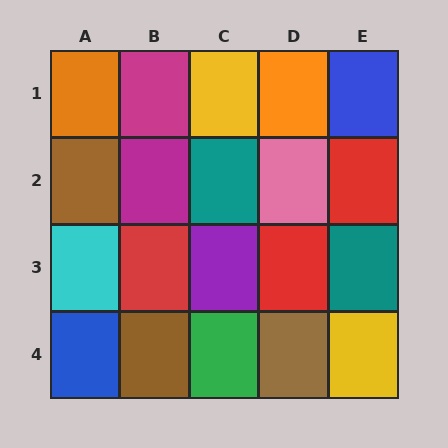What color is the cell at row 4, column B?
Brown.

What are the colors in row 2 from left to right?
Brown, magenta, teal, pink, red.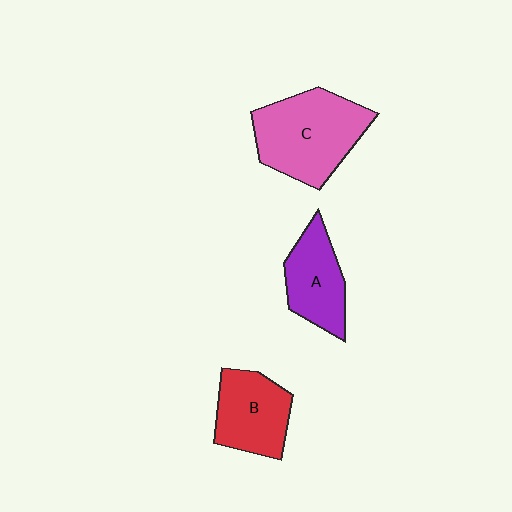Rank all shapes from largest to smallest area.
From largest to smallest: C (pink), B (red), A (purple).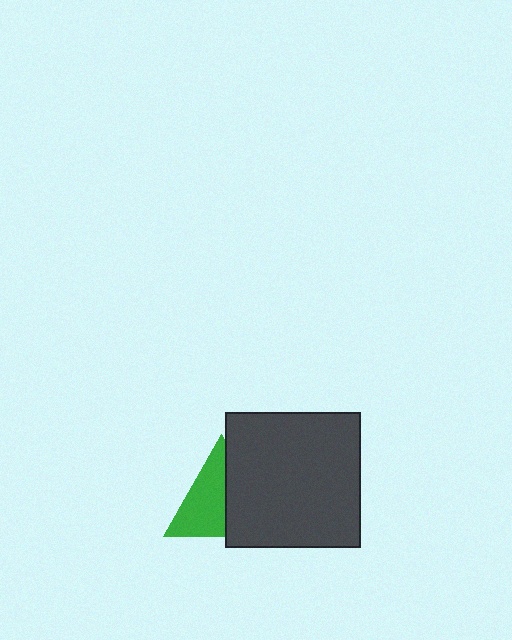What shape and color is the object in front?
The object in front is a dark gray square.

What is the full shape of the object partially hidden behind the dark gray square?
The partially hidden object is a green triangle.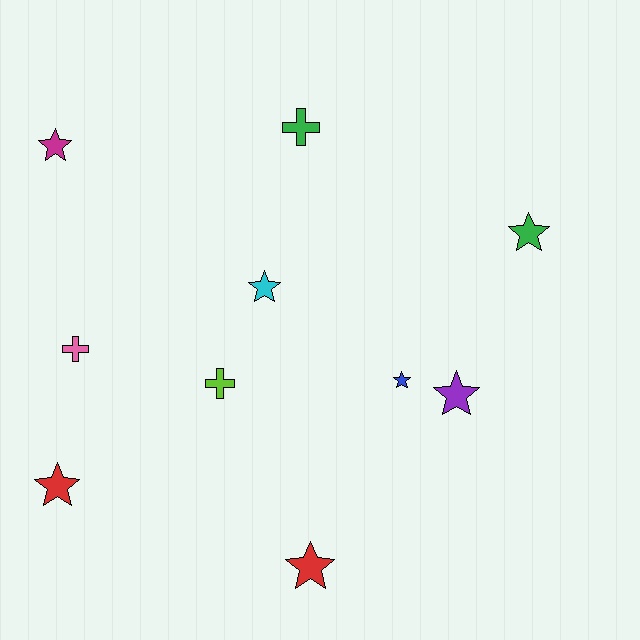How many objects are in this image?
There are 10 objects.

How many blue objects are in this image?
There is 1 blue object.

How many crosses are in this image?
There are 3 crosses.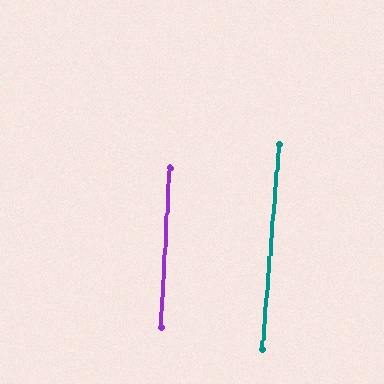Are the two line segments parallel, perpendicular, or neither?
Parallel — their directions differ by only 1.5°.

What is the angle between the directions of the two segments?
Approximately 2 degrees.